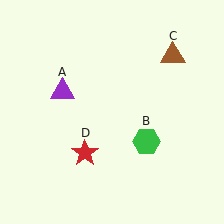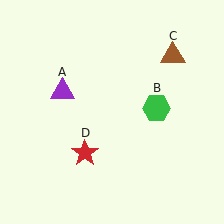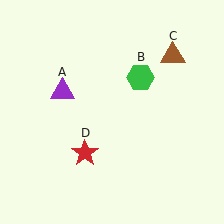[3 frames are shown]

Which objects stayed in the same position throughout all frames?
Purple triangle (object A) and brown triangle (object C) and red star (object D) remained stationary.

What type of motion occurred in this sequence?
The green hexagon (object B) rotated counterclockwise around the center of the scene.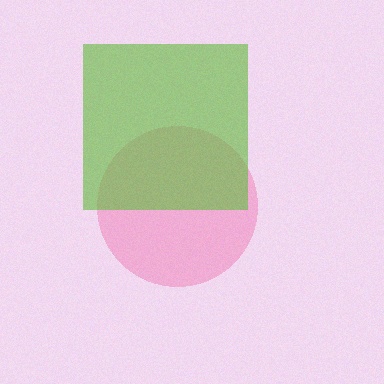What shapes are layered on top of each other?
The layered shapes are: a pink circle, a lime square.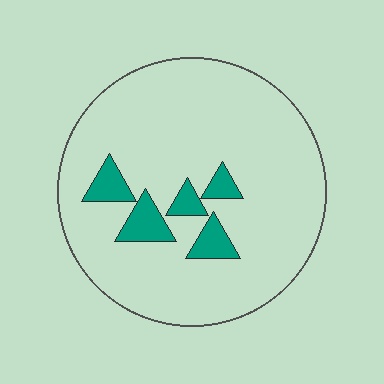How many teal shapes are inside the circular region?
5.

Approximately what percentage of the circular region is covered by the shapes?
Approximately 10%.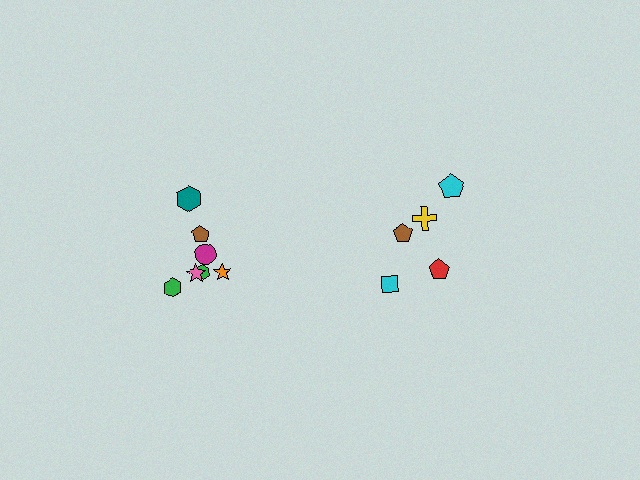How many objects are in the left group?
There are 7 objects.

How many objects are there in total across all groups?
There are 12 objects.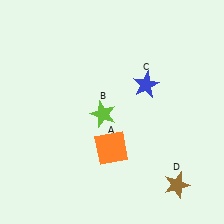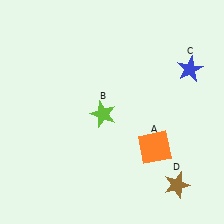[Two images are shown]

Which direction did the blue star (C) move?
The blue star (C) moved right.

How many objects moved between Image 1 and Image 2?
2 objects moved between the two images.